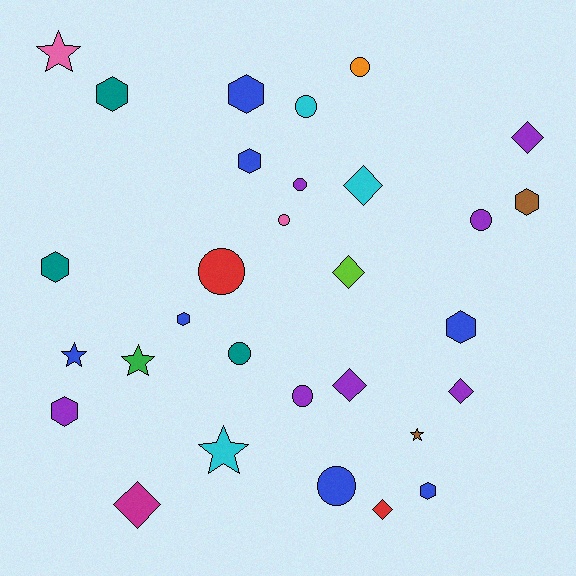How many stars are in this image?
There are 5 stars.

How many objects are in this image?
There are 30 objects.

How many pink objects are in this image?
There are 2 pink objects.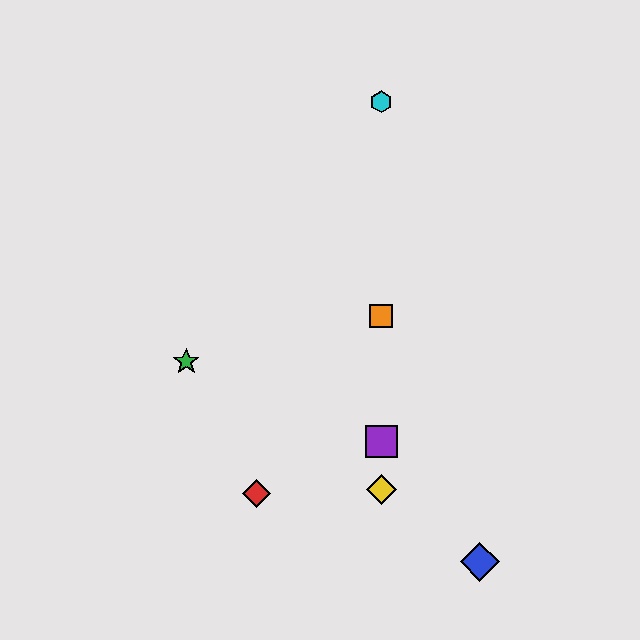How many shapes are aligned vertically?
4 shapes (the yellow diamond, the purple square, the orange square, the cyan hexagon) are aligned vertically.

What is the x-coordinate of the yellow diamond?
The yellow diamond is at x≈381.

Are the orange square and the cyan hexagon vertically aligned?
Yes, both are at x≈381.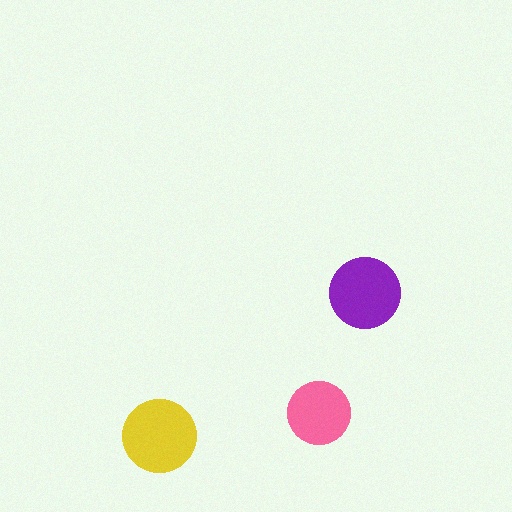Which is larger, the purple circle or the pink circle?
The purple one.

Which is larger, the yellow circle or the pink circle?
The yellow one.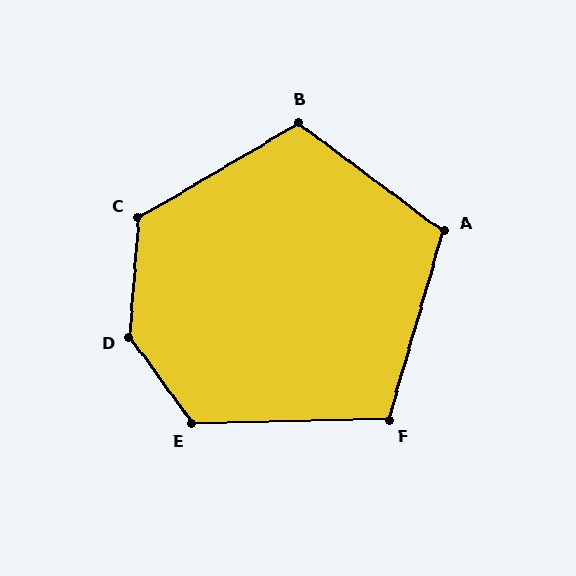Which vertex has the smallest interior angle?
F, at approximately 107 degrees.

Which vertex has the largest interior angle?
D, at approximately 140 degrees.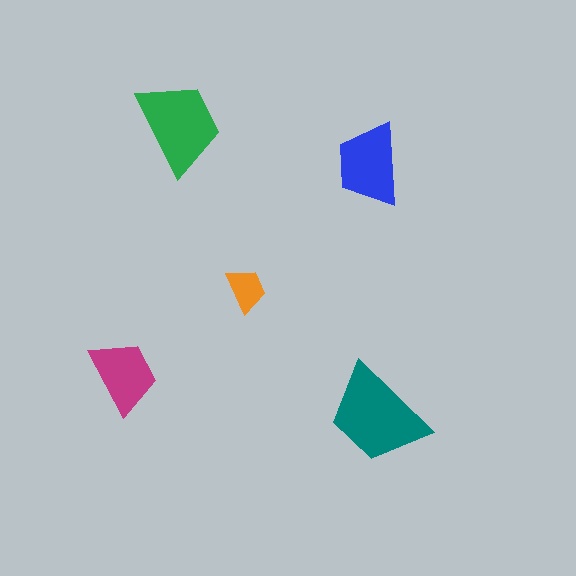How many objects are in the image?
There are 5 objects in the image.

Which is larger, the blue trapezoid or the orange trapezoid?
The blue one.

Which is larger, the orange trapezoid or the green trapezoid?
The green one.